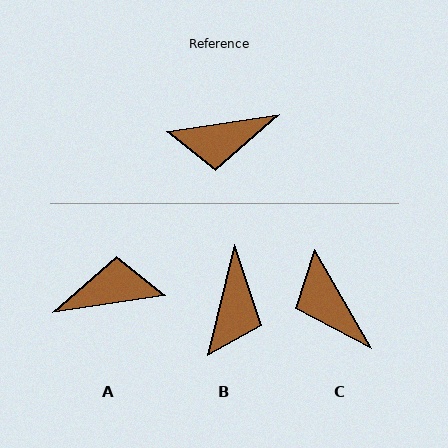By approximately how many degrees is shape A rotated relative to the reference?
Approximately 180 degrees clockwise.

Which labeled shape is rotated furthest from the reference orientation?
A, about 180 degrees away.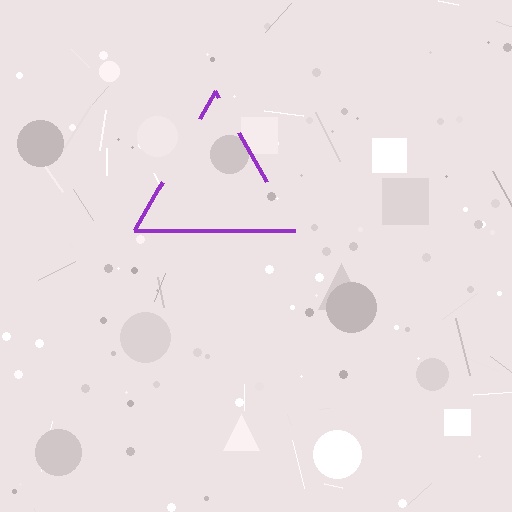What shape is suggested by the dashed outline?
The dashed outline suggests a triangle.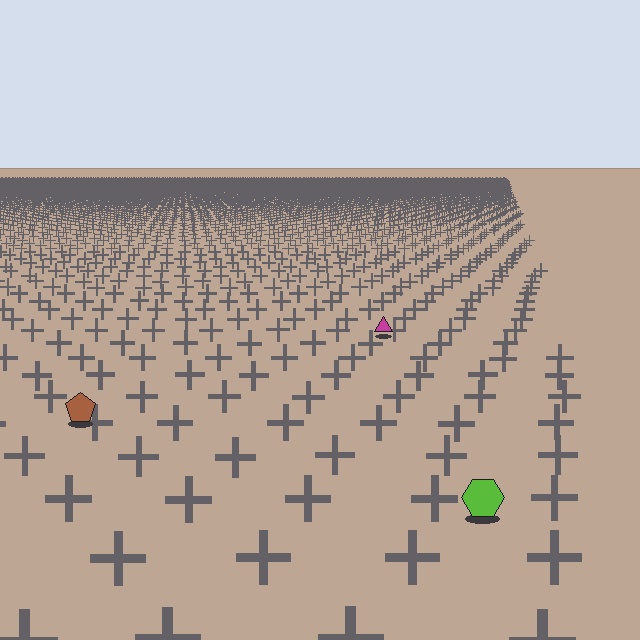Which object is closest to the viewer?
The lime hexagon is closest. The texture marks near it are larger and more spread out.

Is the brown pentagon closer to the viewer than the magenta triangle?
Yes. The brown pentagon is closer — you can tell from the texture gradient: the ground texture is coarser near it.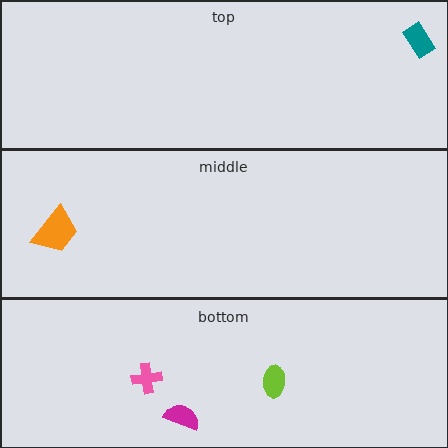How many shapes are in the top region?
1.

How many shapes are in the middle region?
1.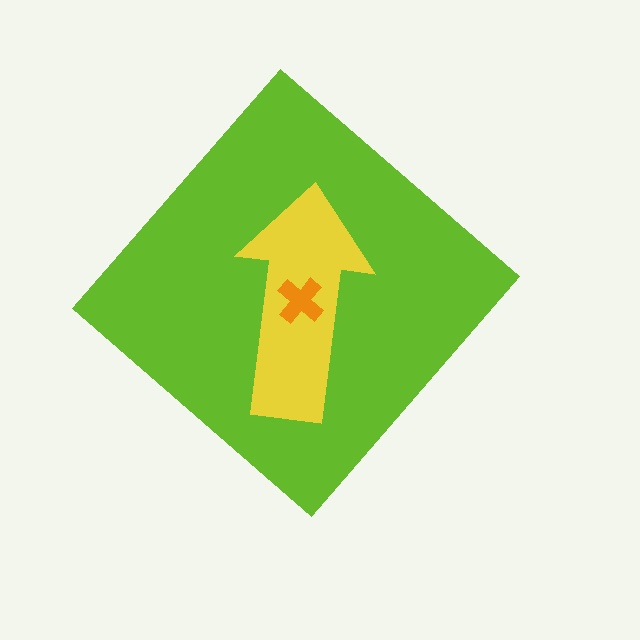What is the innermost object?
The orange cross.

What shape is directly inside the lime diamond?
The yellow arrow.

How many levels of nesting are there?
3.